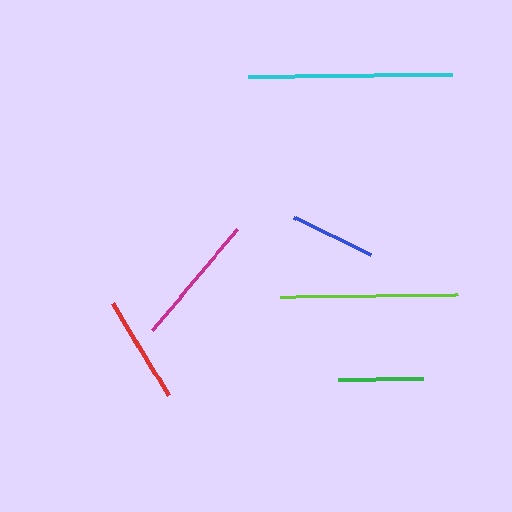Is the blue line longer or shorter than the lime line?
The lime line is longer than the blue line.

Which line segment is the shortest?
The green line is the shortest at approximately 85 pixels.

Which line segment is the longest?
The cyan line is the longest at approximately 203 pixels.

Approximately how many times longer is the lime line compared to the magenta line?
The lime line is approximately 1.3 times the length of the magenta line.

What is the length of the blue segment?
The blue segment is approximately 86 pixels long.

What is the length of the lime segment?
The lime segment is approximately 178 pixels long.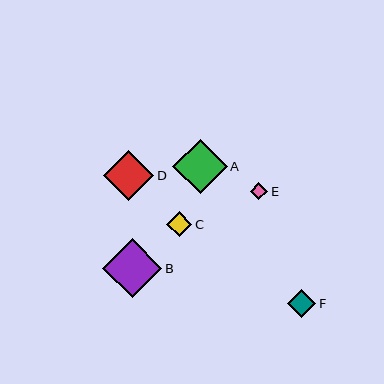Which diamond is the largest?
Diamond B is the largest with a size of approximately 60 pixels.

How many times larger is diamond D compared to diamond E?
Diamond D is approximately 2.9 times the size of diamond E.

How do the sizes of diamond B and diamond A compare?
Diamond B and diamond A are approximately the same size.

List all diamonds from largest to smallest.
From largest to smallest: B, A, D, F, C, E.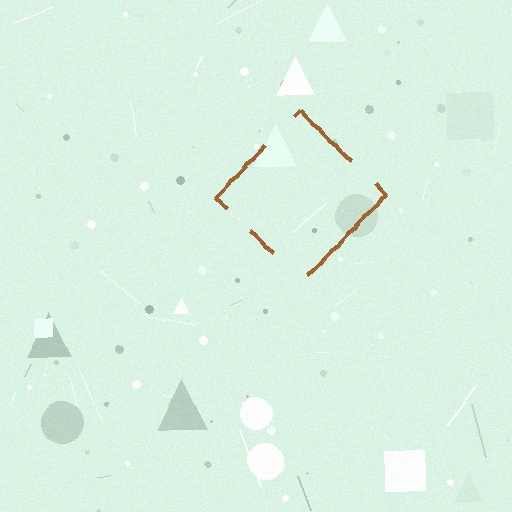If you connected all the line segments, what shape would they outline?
They would outline a diamond.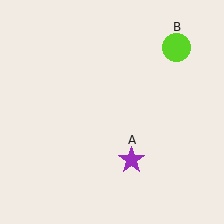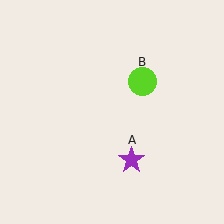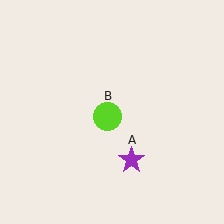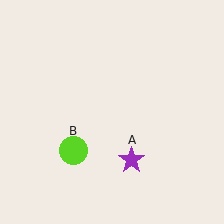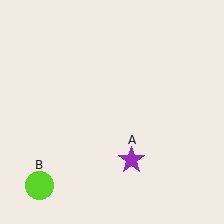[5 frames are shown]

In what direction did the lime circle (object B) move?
The lime circle (object B) moved down and to the left.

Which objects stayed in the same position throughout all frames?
Purple star (object A) remained stationary.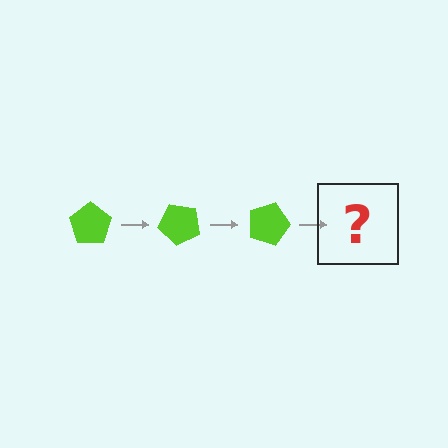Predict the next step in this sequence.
The next step is a lime pentagon rotated 135 degrees.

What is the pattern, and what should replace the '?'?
The pattern is that the pentagon rotates 45 degrees each step. The '?' should be a lime pentagon rotated 135 degrees.